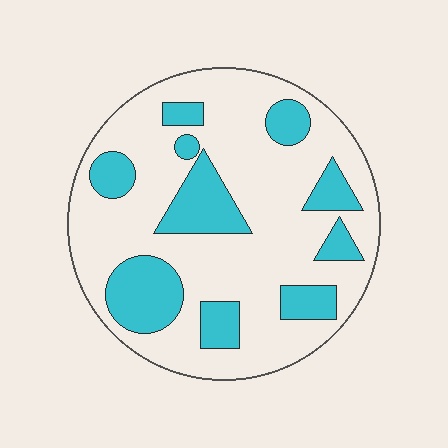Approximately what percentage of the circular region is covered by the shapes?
Approximately 25%.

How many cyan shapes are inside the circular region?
10.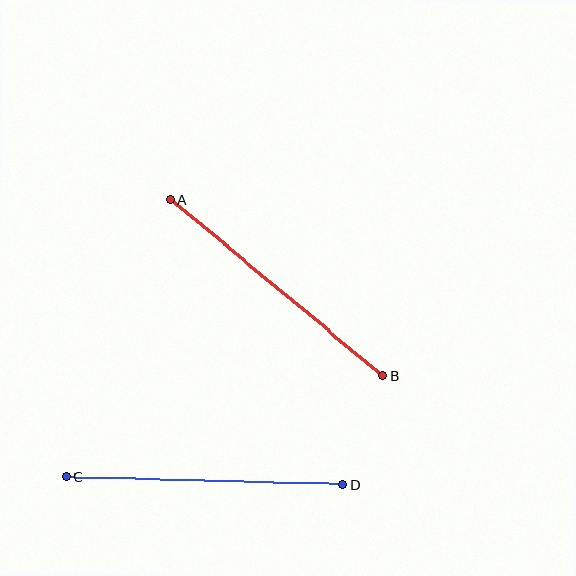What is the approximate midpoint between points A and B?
The midpoint is at approximately (276, 287) pixels.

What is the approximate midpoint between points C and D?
The midpoint is at approximately (204, 480) pixels.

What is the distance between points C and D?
The distance is approximately 276 pixels.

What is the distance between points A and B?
The distance is approximately 276 pixels.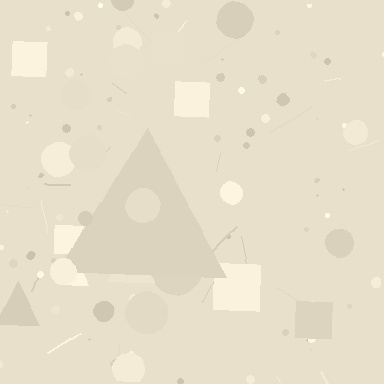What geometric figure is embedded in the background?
A triangle is embedded in the background.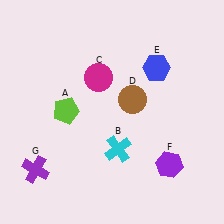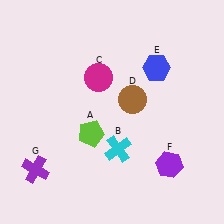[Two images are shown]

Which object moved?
The lime pentagon (A) moved right.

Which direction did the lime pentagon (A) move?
The lime pentagon (A) moved right.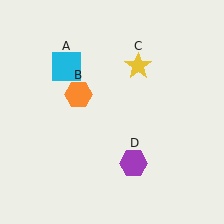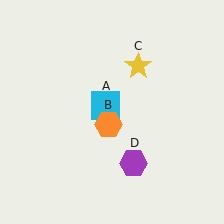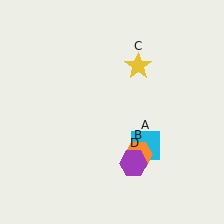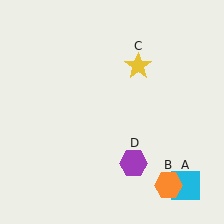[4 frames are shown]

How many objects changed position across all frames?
2 objects changed position: cyan square (object A), orange hexagon (object B).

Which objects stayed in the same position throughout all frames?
Yellow star (object C) and purple hexagon (object D) remained stationary.